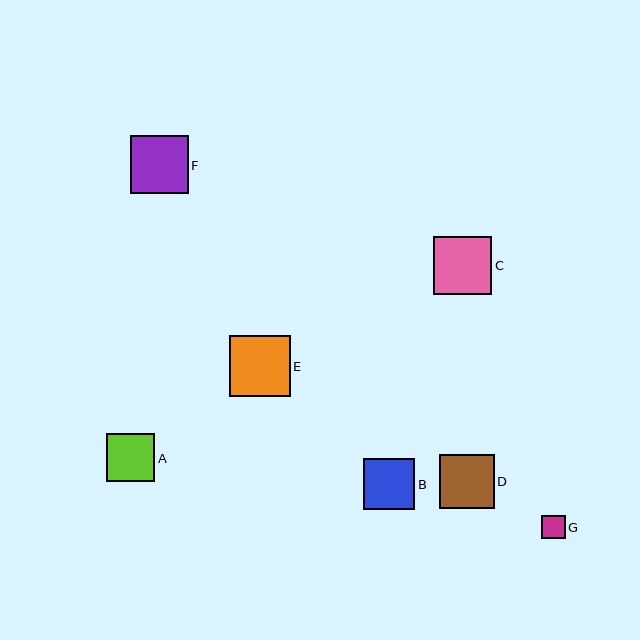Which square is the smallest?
Square G is the smallest with a size of approximately 23 pixels.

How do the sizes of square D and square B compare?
Square D and square B are approximately the same size.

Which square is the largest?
Square E is the largest with a size of approximately 61 pixels.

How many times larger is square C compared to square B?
Square C is approximately 1.1 times the size of square B.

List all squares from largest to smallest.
From largest to smallest: E, C, F, D, B, A, G.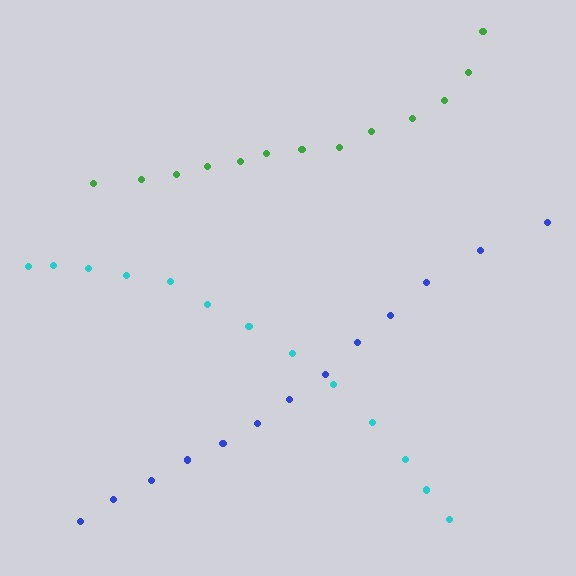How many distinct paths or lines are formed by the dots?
There are 3 distinct paths.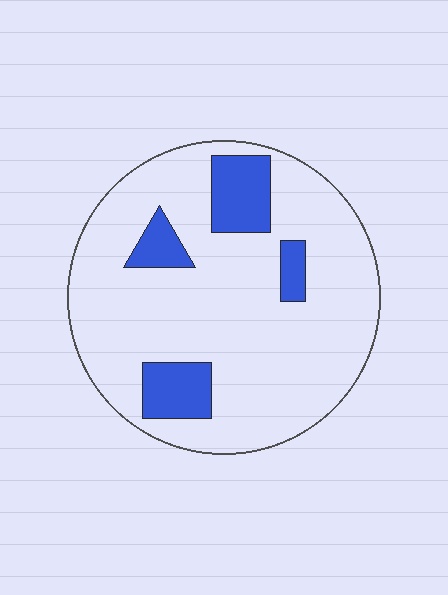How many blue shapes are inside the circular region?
4.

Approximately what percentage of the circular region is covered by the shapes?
Approximately 15%.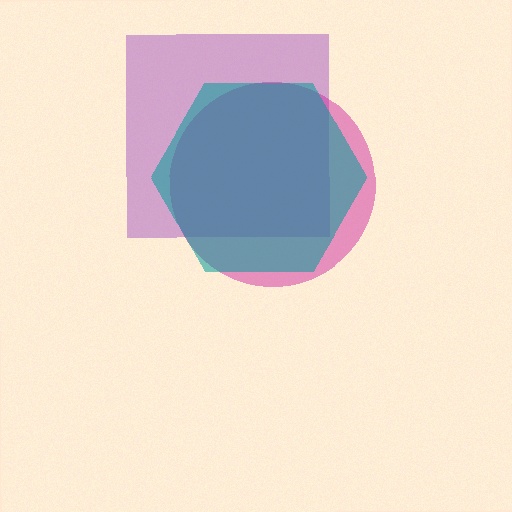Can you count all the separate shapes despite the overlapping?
Yes, there are 3 separate shapes.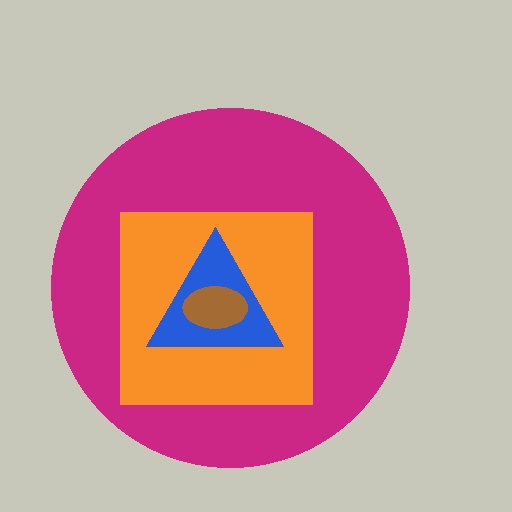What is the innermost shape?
The brown ellipse.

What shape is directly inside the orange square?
The blue triangle.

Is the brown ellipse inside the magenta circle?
Yes.